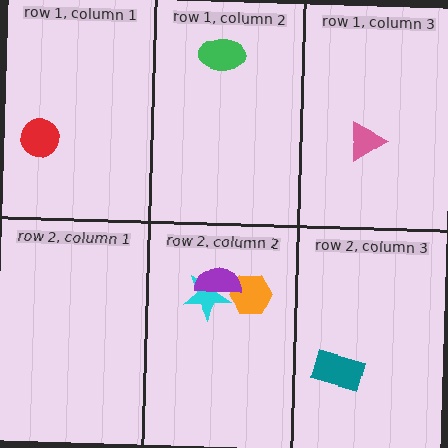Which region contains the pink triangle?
The row 1, column 3 region.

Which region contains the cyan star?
The row 2, column 2 region.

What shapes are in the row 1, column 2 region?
The green ellipse.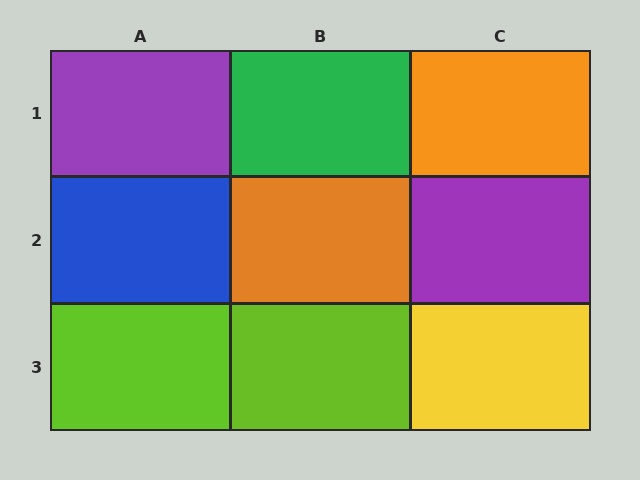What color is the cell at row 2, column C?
Purple.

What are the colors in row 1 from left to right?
Purple, green, orange.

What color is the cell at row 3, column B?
Lime.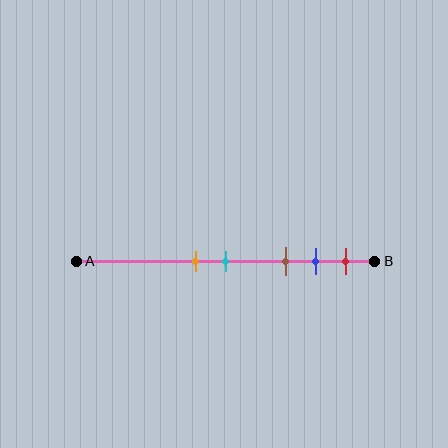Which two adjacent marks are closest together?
The orange and cyan marks are the closest adjacent pair.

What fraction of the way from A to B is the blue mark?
The blue mark is approximately 80% (0.8) of the way from A to B.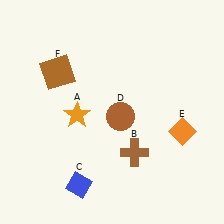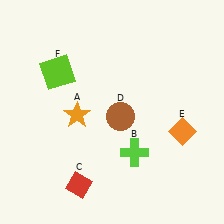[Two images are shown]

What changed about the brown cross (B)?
In Image 1, B is brown. In Image 2, it changed to lime.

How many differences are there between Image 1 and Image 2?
There are 3 differences between the two images.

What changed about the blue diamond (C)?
In Image 1, C is blue. In Image 2, it changed to red.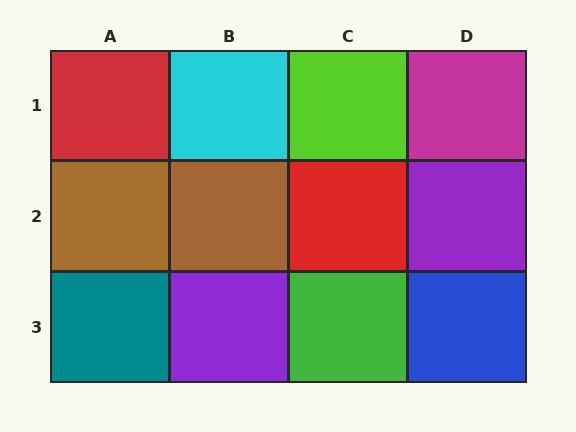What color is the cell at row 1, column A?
Red.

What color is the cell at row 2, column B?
Brown.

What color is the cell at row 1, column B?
Cyan.